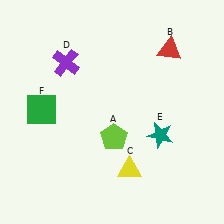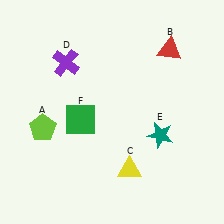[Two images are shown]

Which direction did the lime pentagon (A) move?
The lime pentagon (A) moved left.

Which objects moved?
The objects that moved are: the lime pentagon (A), the green square (F).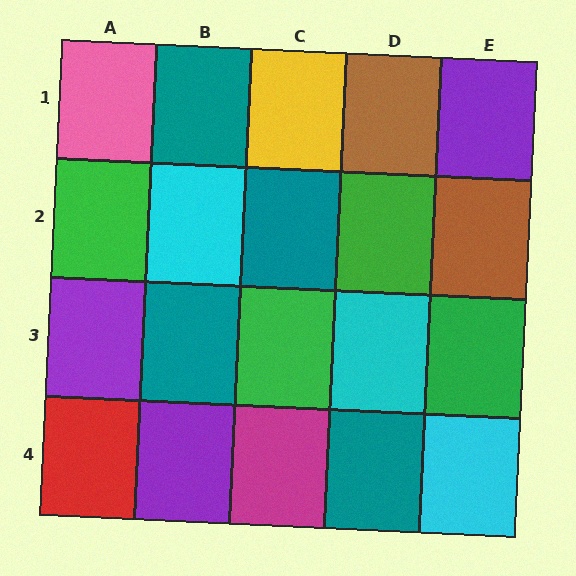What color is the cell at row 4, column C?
Magenta.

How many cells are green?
4 cells are green.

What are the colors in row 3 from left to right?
Purple, teal, green, cyan, green.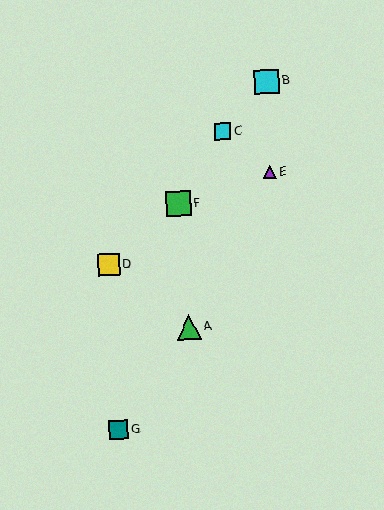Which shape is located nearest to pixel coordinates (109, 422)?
The teal square (labeled G) at (118, 430) is nearest to that location.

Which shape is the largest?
The green square (labeled F) is the largest.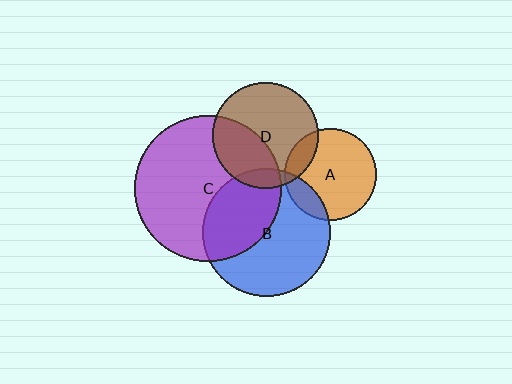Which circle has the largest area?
Circle C (purple).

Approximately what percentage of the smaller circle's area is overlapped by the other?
Approximately 15%.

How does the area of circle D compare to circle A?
Approximately 1.3 times.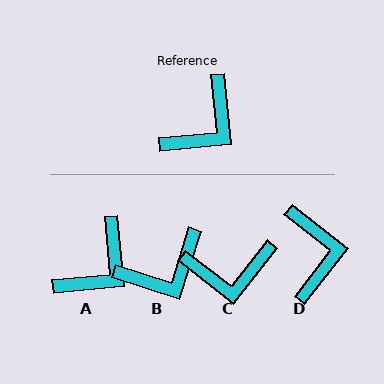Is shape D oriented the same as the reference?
No, it is off by about 47 degrees.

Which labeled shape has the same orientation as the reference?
A.